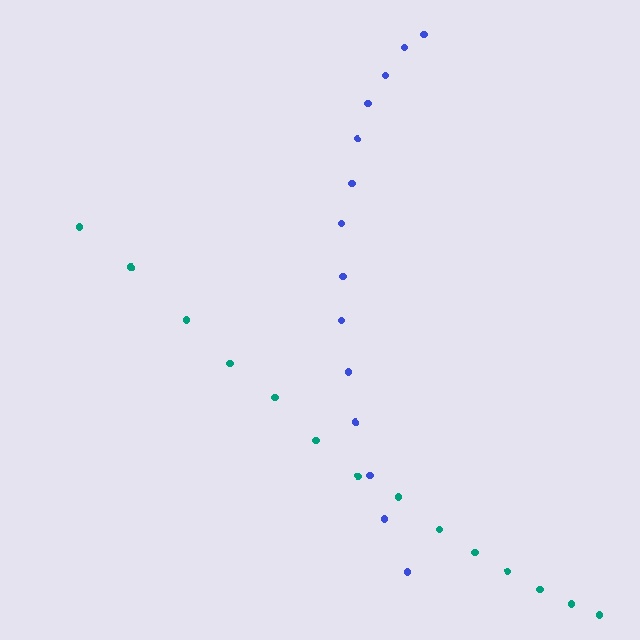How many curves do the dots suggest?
There are 2 distinct paths.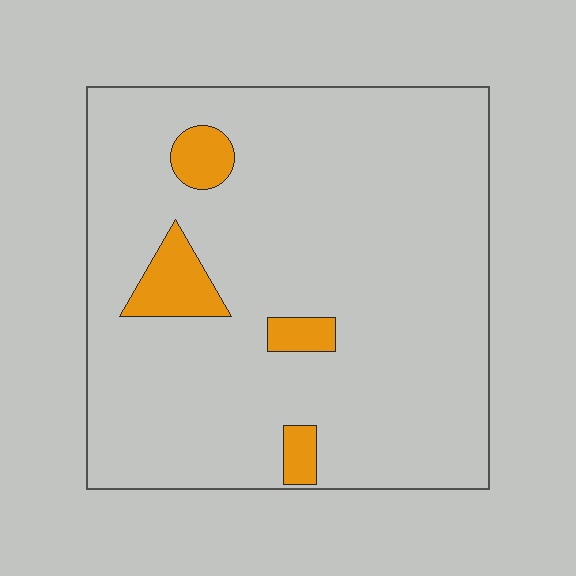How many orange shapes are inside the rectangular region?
4.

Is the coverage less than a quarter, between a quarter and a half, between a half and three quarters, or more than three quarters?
Less than a quarter.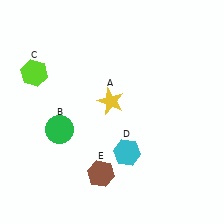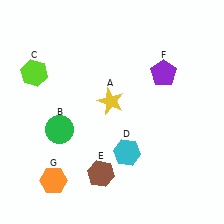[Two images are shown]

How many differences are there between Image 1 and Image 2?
There are 2 differences between the two images.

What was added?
A purple pentagon (F), an orange hexagon (G) were added in Image 2.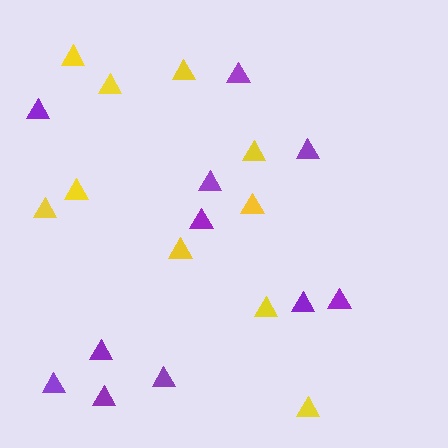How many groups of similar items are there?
There are 2 groups: one group of yellow triangles (10) and one group of purple triangles (11).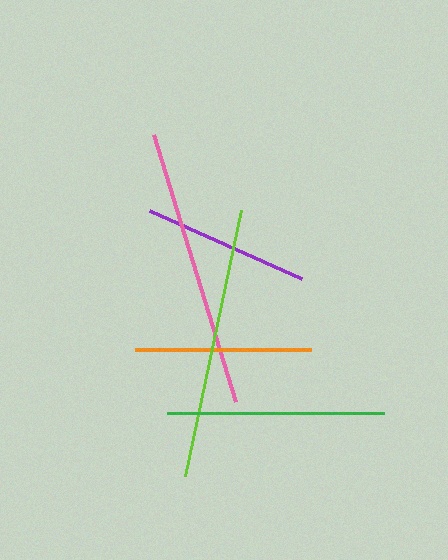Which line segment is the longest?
The pink line is the longest at approximately 279 pixels.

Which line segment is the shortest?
The purple line is the shortest at approximately 166 pixels.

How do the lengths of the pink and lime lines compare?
The pink and lime lines are approximately the same length.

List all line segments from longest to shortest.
From longest to shortest: pink, lime, green, orange, purple.